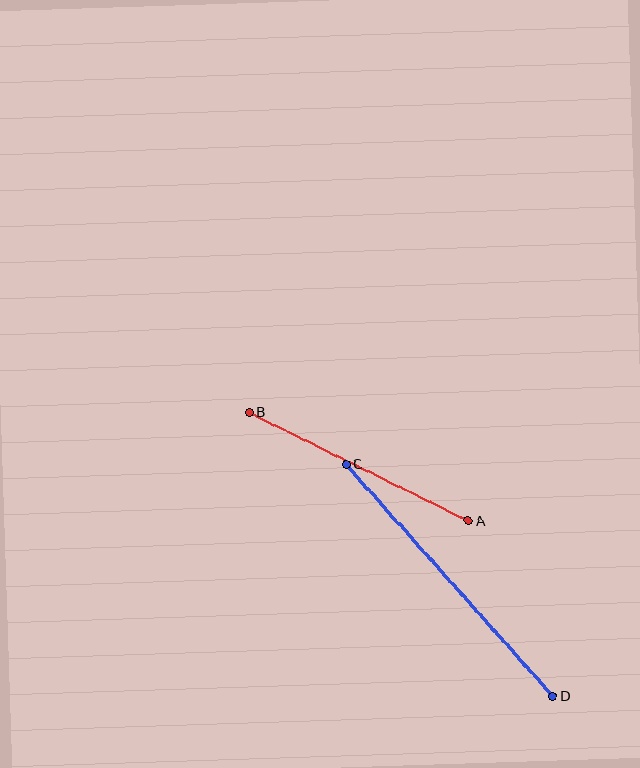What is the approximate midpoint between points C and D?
The midpoint is at approximately (449, 580) pixels.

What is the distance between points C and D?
The distance is approximately 311 pixels.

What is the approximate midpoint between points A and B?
The midpoint is at approximately (359, 467) pixels.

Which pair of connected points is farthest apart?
Points C and D are farthest apart.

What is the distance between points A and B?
The distance is approximately 244 pixels.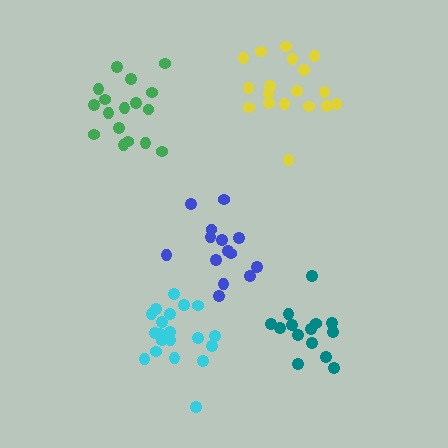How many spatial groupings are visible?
There are 5 spatial groupings.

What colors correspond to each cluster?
The clusters are colored: cyan, teal, green, blue, yellow.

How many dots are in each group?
Group 1: 20 dots, Group 2: 14 dots, Group 3: 17 dots, Group 4: 14 dots, Group 5: 18 dots (83 total).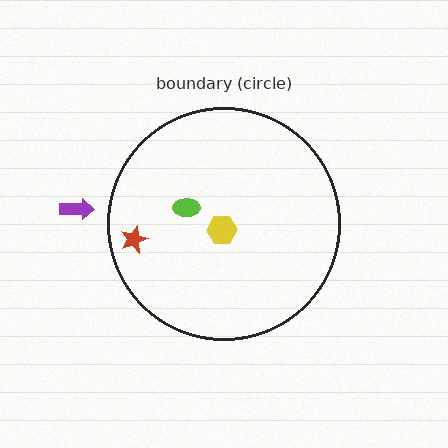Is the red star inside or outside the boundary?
Inside.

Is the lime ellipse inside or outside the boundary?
Inside.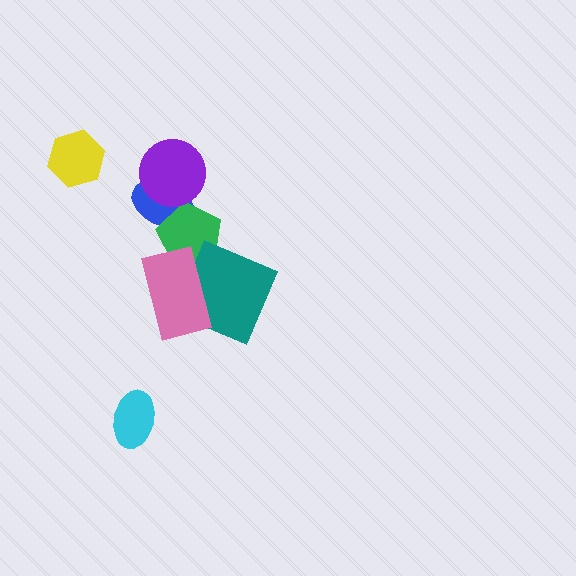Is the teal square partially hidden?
Yes, it is partially covered by another shape.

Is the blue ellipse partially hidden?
Yes, it is partially covered by another shape.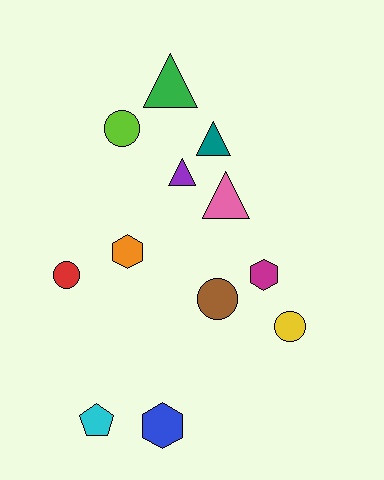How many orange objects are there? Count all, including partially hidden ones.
There is 1 orange object.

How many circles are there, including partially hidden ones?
There are 4 circles.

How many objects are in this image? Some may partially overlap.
There are 12 objects.